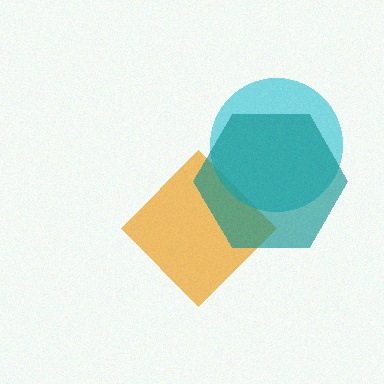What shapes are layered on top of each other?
The layered shapes are: an orange diamond, a cyan circle, a teal hexagon.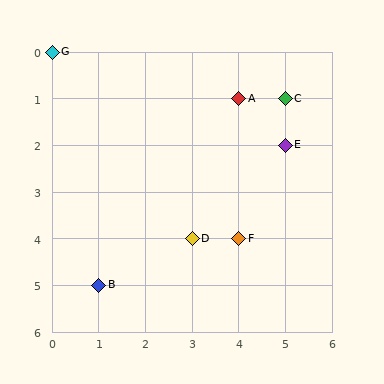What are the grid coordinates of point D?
Point D is at grid coordinates (3, 4).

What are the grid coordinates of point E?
Point E is at grid coordinates (5, 2).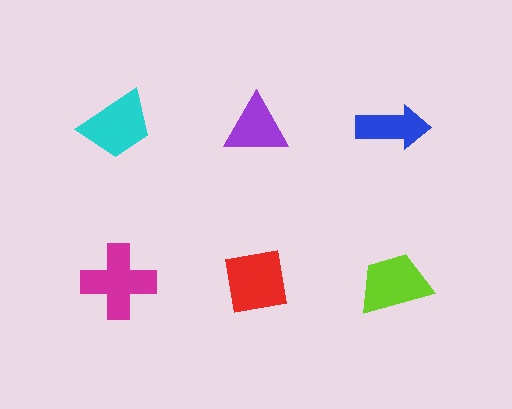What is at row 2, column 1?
A magenta cross.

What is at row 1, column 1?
A cyan trapezoid.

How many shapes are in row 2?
3 shapes.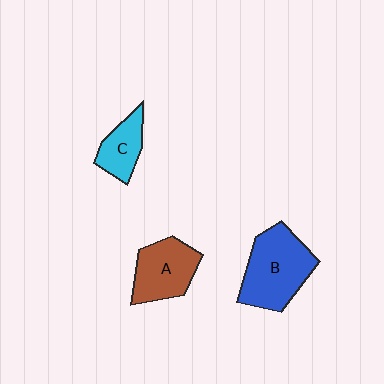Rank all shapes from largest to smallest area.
From largest to smallest: B (blue), A (brown), C (cyan).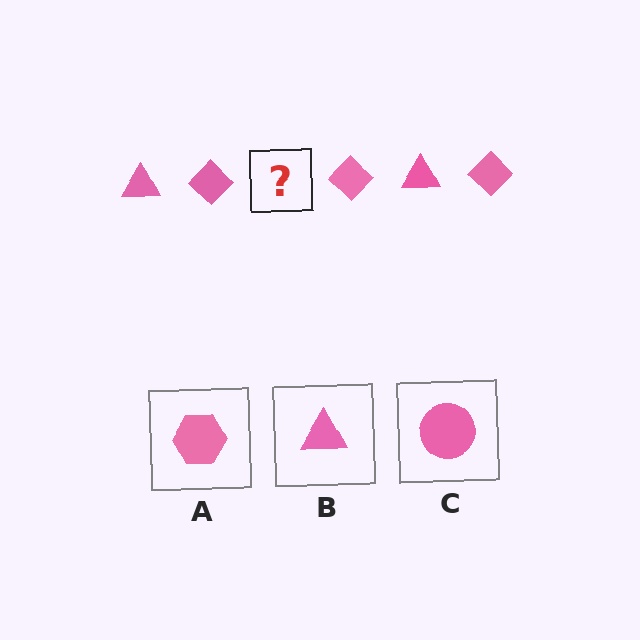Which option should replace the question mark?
Option B.